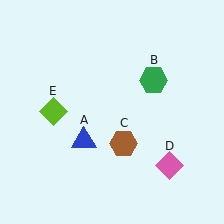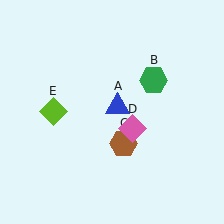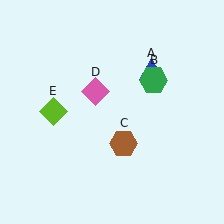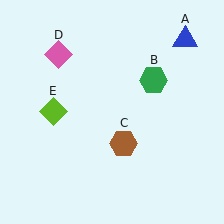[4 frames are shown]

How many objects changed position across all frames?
2 objects changed position: blue triangle (object A), pink diamond (object D).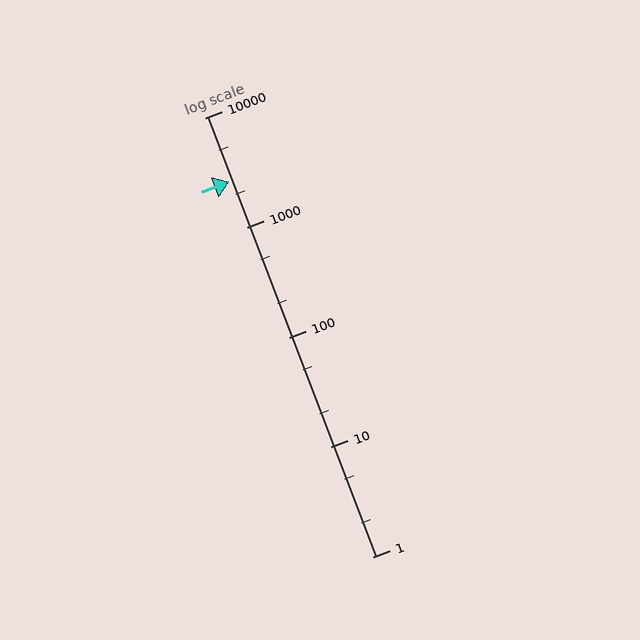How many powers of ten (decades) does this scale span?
The scale spans 4 decades, from 1 to 10000.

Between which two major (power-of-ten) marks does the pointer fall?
The pointer is between 1000 and 10000.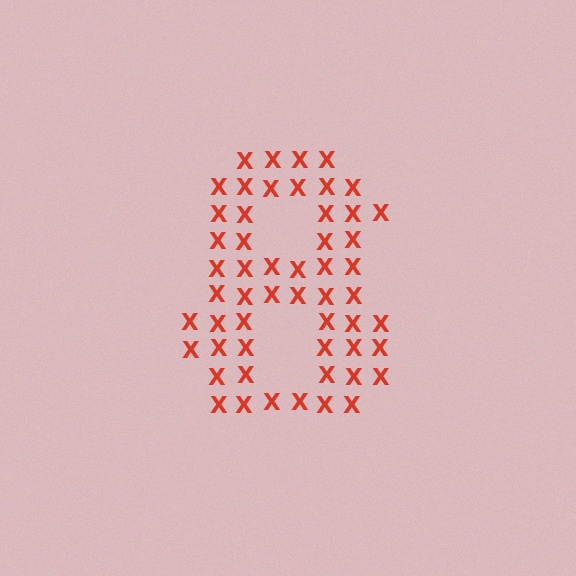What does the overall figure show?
The overall figure shows the digit 8.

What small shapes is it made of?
It is made of small letter X's.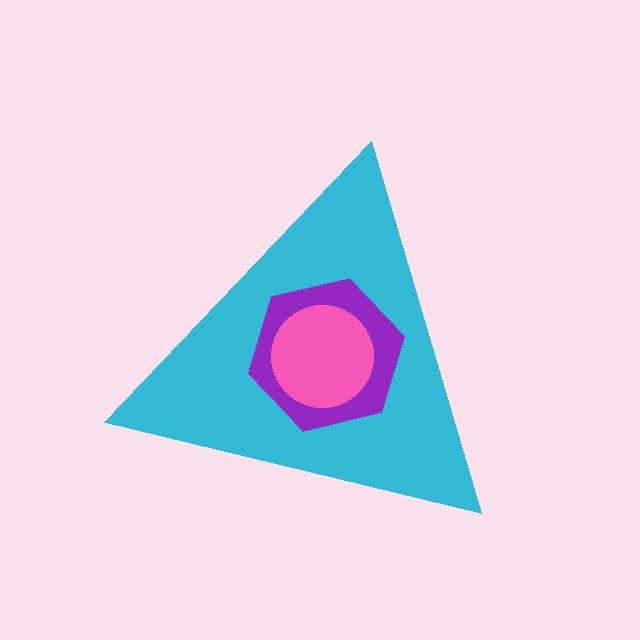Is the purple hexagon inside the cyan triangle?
Yes.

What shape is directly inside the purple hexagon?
The pink circle.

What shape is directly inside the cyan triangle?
The purple hexagon.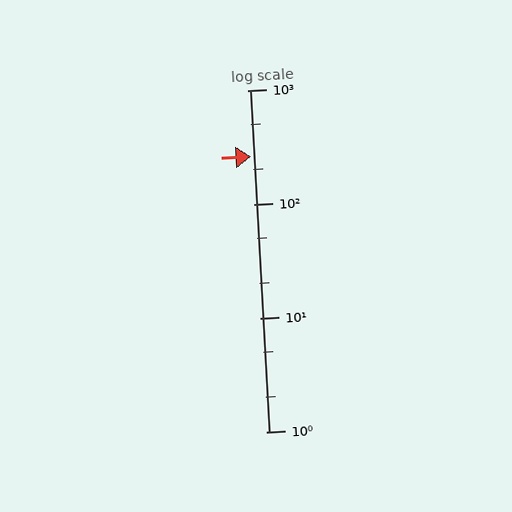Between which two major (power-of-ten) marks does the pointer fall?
The pointer is between 100 and 1000.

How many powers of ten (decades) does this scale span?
The scale spans 3 decades, from 1 to 1000.